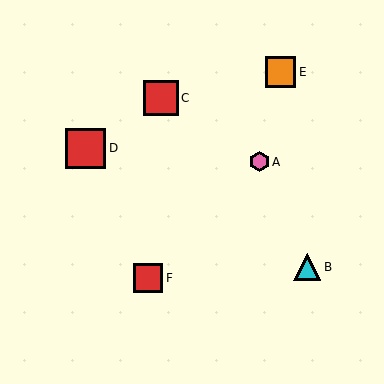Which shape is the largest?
The red square (labeled D) is the largest.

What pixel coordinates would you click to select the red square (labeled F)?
Click at (148, 278) to select the red square F.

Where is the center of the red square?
The center of the red square is at (148, 278).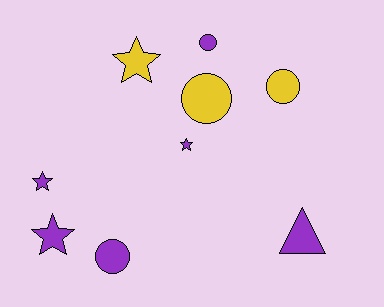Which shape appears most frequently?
Star, with 4 objects.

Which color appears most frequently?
Purple, with 6 objects.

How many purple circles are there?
There are 2 purple circles.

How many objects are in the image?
There are 9 objects.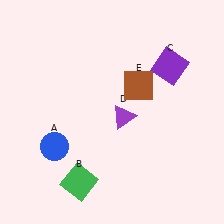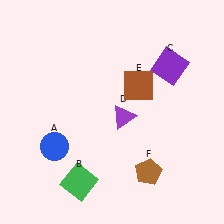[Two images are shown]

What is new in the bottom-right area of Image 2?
A brown pentagon (F) was added in the bottom-right area of Image 2.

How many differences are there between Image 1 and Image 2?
There is 1 difference between the two images.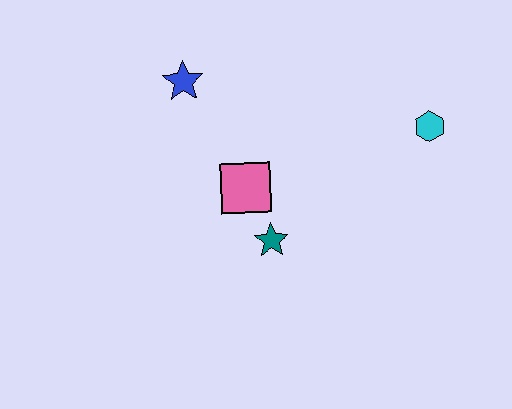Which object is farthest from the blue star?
The cyan hexagon is farthest from the blue star.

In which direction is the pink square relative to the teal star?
The pink square is above the teal star.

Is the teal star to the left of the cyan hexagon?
Yes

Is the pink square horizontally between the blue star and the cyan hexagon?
Yes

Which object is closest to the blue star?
The pink square is closest to the blue star.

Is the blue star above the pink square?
Yes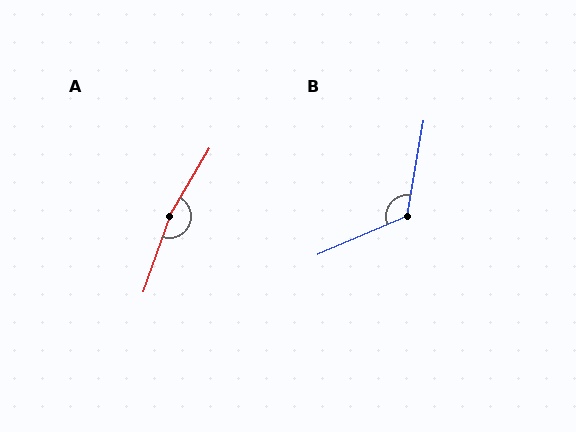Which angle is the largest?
A, at approximately 169 degrees.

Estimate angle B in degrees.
Approximately 123 degrees.